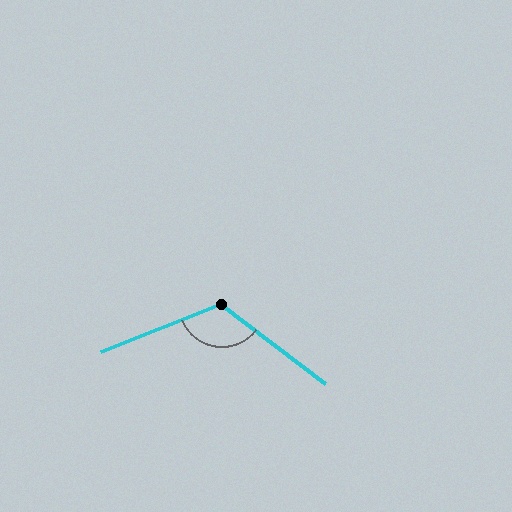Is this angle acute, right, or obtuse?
It is obtuse.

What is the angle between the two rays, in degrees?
Approximately 121 degrees.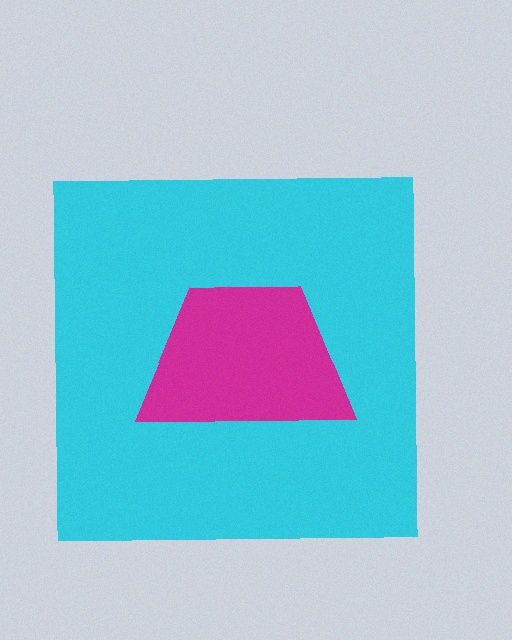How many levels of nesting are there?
2.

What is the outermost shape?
The cyan square.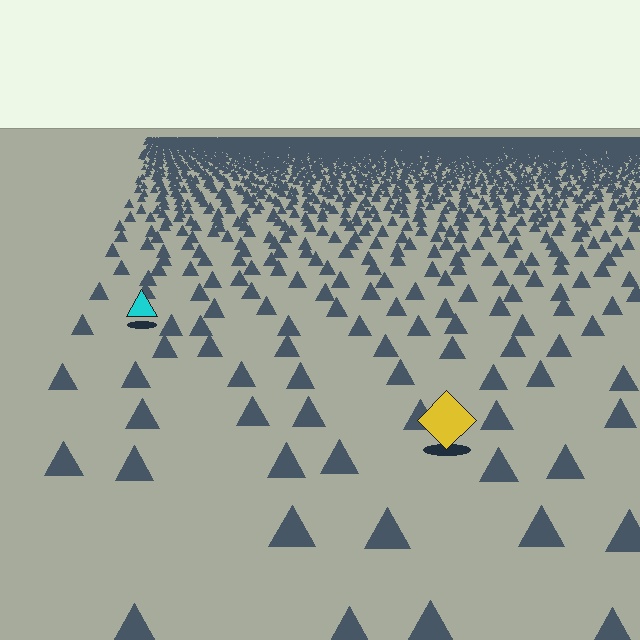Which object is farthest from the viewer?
The cyan triangle is farthest from the viewer. It appears smaller and the ground texture around it is denser.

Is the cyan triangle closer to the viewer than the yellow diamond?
No. The yellow diamond is closer — you can tell from the texture gradient: the ground texture is coarser near it.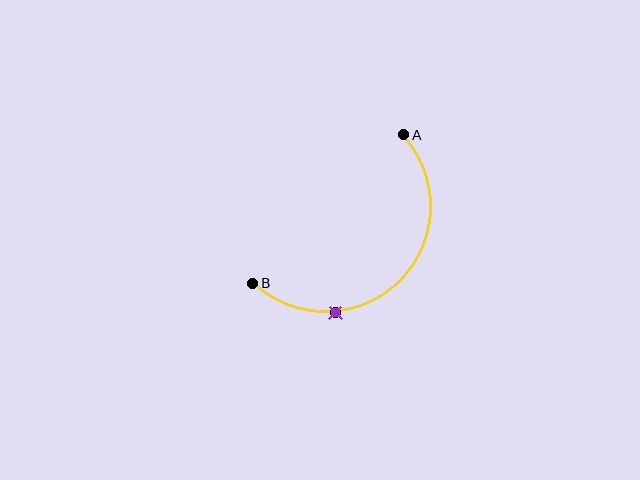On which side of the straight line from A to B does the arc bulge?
The arc bulges below and to the right of the straight line connecting A and B.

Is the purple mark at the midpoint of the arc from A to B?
No. The purple mark lies on the arc but is closer to endpoint B. The arc midpoint would be at the point on the curve equidistant along the arc from both A and B.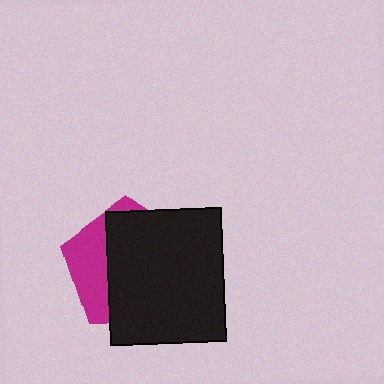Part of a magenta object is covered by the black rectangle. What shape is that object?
It is a pentagon.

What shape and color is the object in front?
The object in front is a black rectangle.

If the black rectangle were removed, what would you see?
You would see the complete magenta pentagon.